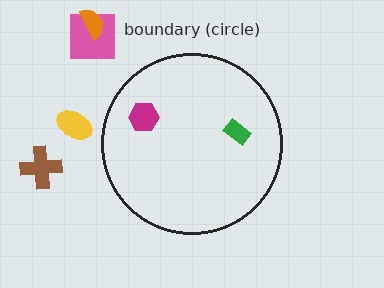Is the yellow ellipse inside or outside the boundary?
Outside.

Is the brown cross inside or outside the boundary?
Outside.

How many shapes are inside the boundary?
2 inside, 4 outside.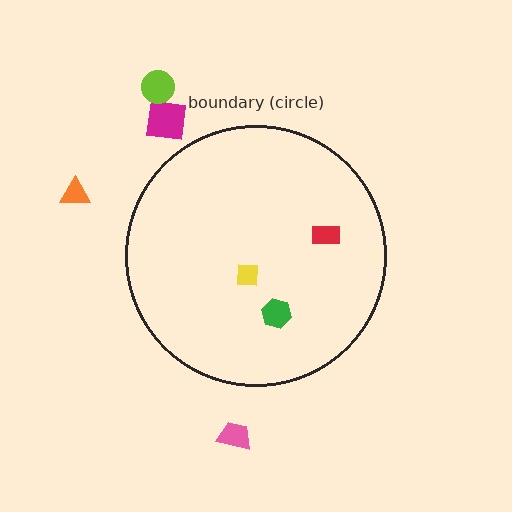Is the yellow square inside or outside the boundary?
Inside.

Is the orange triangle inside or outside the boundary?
Outside.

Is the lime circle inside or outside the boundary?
Outside.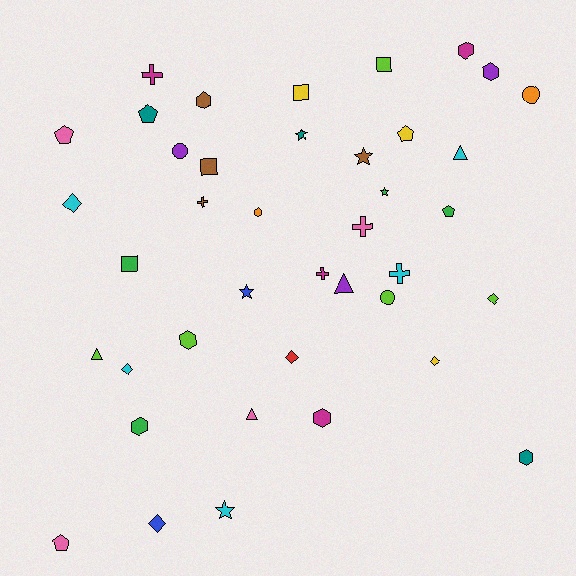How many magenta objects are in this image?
There are 4 magenta objects.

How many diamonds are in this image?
There are 6 diamonds.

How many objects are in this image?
There are 40 objects.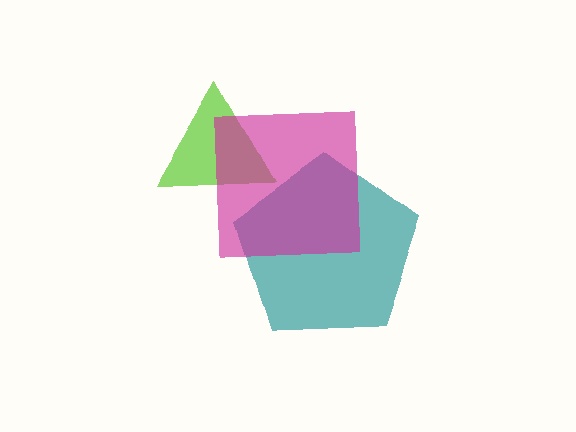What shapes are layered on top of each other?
The layered shapes are: a lime triangle, a teal pentagon, a magenta square.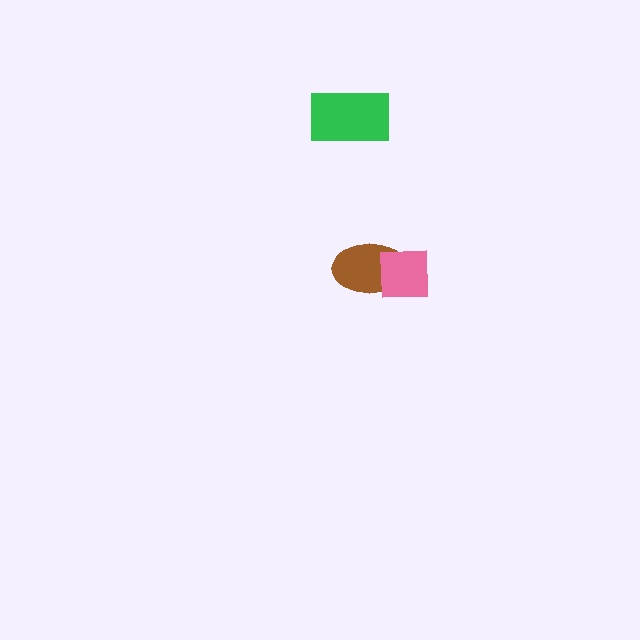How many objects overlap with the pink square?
1 object overlaps with the pink square.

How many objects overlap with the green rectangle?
0 objects overlap with the green rectangle.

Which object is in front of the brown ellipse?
The pink square is in front of the brown ellipse.